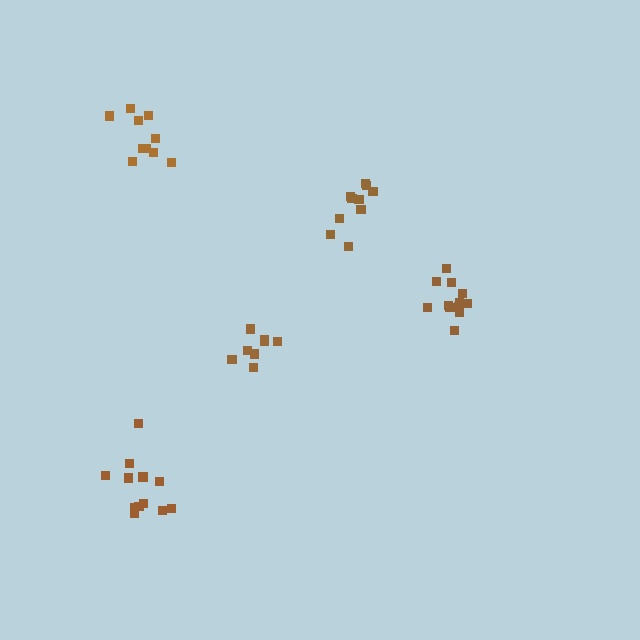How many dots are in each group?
Group 1: 12 dots, Group 2: 8 dots, Group 3: 12 dots, Group 4: 11 dots, Group 5: 10 dots (53 total).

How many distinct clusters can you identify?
There are 5 distinct clusters.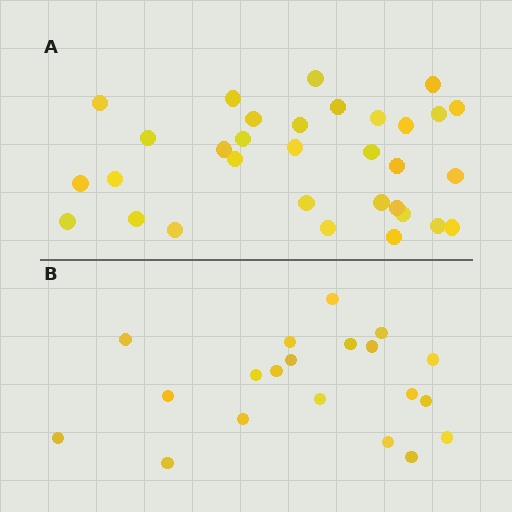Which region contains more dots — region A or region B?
Region A (the top region) has more dots.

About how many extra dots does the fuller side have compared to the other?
Region A has roughly 12 or so more dots than region B.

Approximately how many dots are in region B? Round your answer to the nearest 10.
About 20 dots.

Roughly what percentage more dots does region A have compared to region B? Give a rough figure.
About 60% more.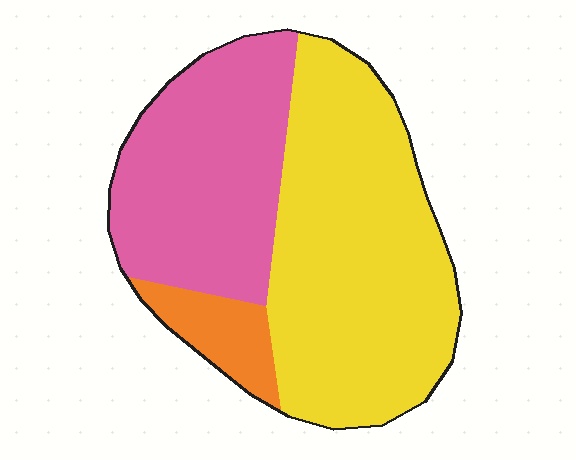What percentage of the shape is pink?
Pink takes up between a third and a half of the shape.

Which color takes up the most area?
Yellow, at roughly 55%.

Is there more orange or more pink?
Pink.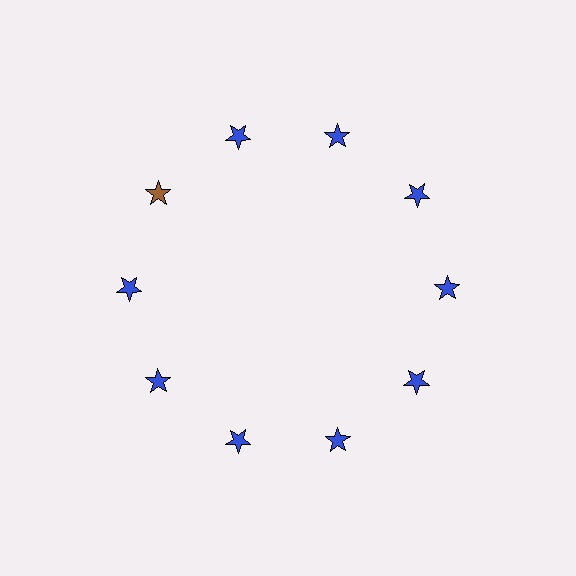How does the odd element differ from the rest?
It has a different color: brown instead of blue.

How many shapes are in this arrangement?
There are 10 shapes arranged in a ring pattern.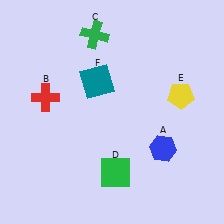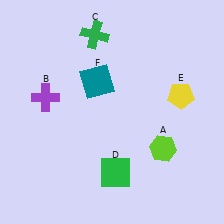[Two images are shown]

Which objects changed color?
A changed from blue to lime. B changed from red to purple.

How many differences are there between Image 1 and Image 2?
There are 2 differences between the two images.